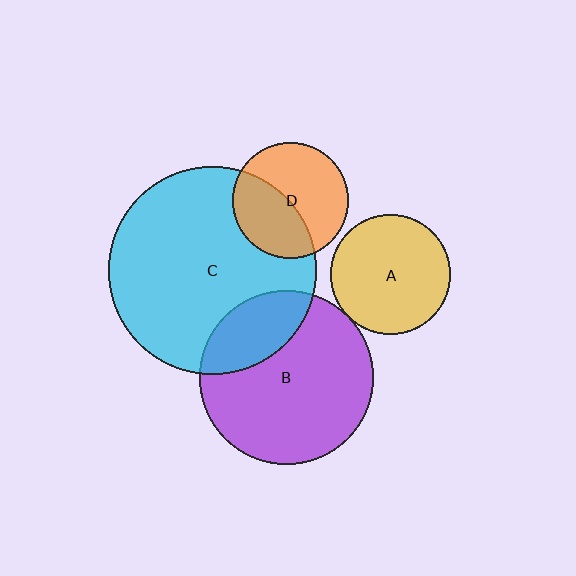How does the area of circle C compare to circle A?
Approximately 3.0 times.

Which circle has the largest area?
Circle C (cyan).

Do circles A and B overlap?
Yes.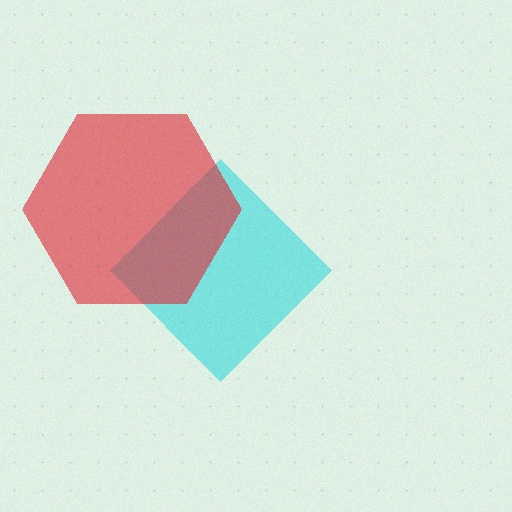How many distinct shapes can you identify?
There are 2 distinct shapes: a cyan diamond, a red hexagon.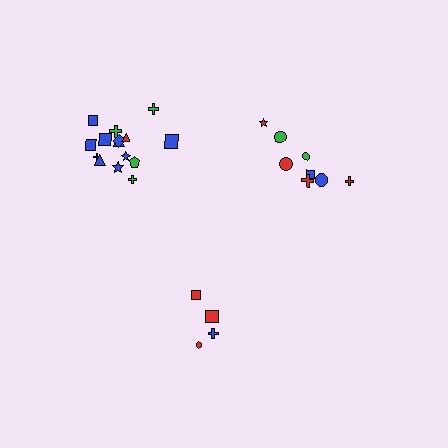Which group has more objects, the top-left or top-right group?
The top-left group.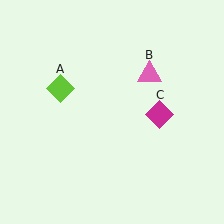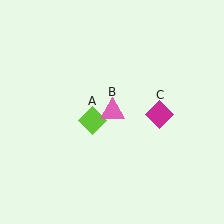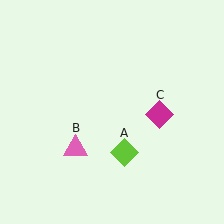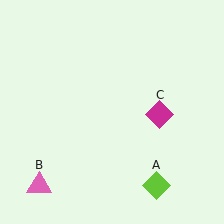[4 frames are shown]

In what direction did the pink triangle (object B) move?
The pink triangle (object B) moved down and to the left.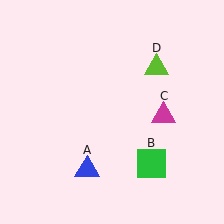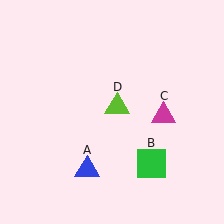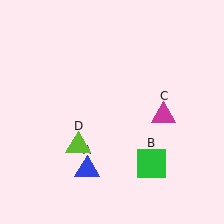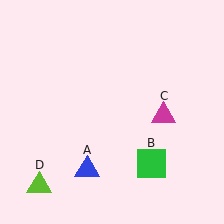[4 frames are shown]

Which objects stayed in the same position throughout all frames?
Blue triangle (object A) and green square (object B) and magenta triangle (object C) remained stationary.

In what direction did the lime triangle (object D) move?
The lime triangle (object D) moved down and to the left.